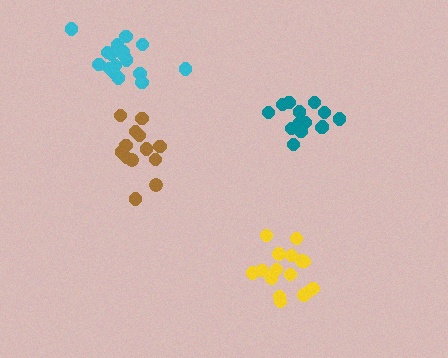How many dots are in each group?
Group 1: 14 dots, Group 2: 16 dots, Group 3: 13 dots, Group 4: 17 dots (60 total).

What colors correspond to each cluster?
The clusters are colored: teal, yellow, brown, cyan.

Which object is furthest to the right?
The teal cluster is rightmost.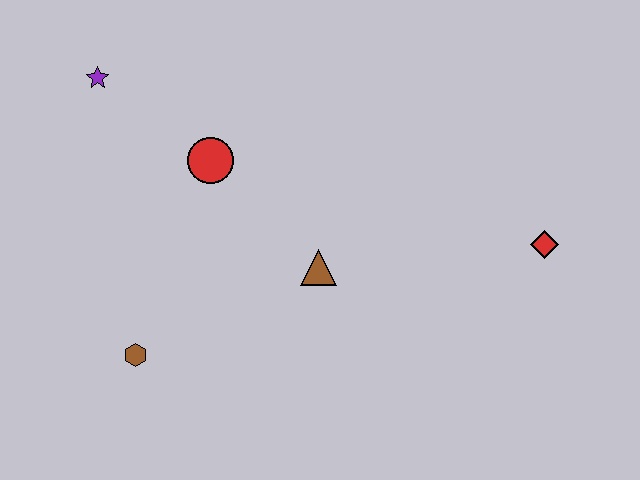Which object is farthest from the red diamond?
The purple star is farthest from the red diamond.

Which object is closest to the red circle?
The purple star is closest to the red circle.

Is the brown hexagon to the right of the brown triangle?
No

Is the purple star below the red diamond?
No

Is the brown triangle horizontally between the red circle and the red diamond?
Yes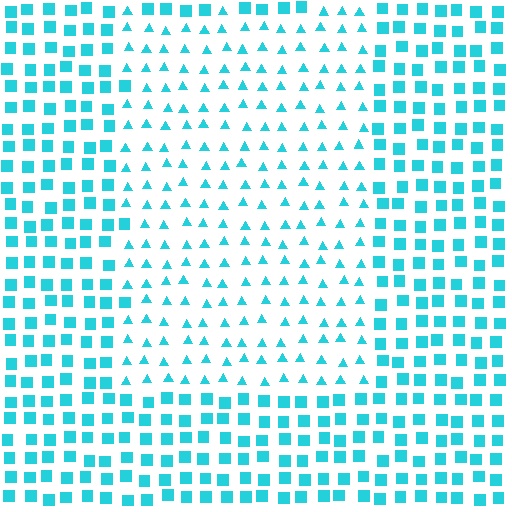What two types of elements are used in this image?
The image uses triangles inside the rectangle region and squares outside it.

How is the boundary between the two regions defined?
The boundary is defined by a change in element shape: triangles inside vs. squares outside. All elements share the same color and spacing.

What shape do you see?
I see a rectangle.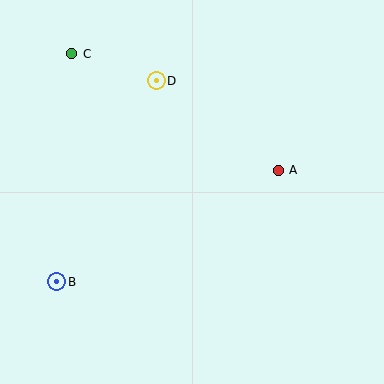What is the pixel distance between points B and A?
The distance between B and A is 248 pixels.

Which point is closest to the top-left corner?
Point C is closest to the top-left corner.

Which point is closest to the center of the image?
Point A at (278, 171) is closest to the center.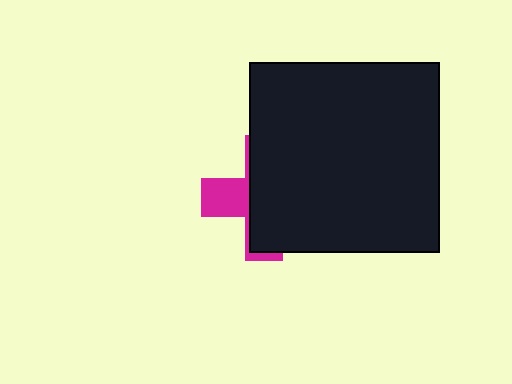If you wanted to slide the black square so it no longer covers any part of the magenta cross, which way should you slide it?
Slide it right — that is the most direct way to separate the two shapes.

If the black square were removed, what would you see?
You would see the complete magenta cross.